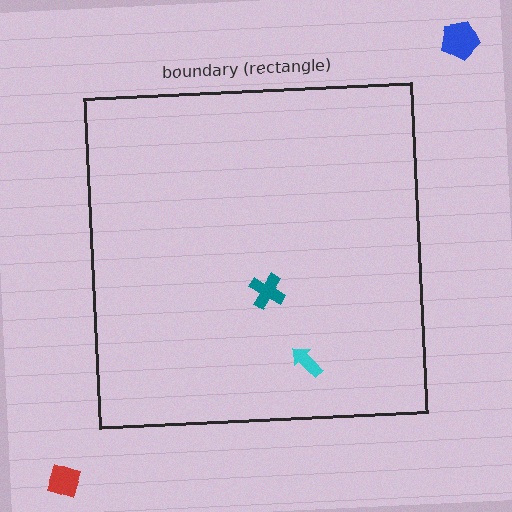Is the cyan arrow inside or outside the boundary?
Inside.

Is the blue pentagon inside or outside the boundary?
Outside.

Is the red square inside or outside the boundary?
Outside.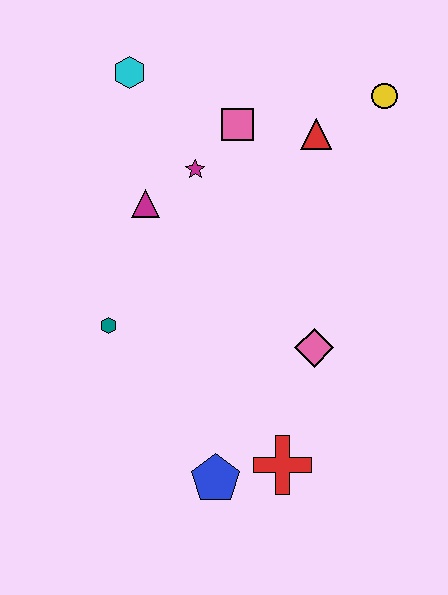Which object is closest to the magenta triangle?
The magenta star is closest to the magenta triangle.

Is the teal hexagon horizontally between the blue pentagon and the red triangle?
No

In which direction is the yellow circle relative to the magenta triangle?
The yellow circle is to the right of the magenta triangle.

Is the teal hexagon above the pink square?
No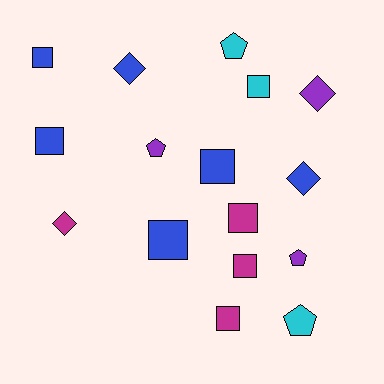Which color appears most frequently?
Blue, with 6 objects.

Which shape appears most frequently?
Square, with 8 objects.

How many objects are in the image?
There are 16 objects.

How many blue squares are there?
There are 4 blue squares.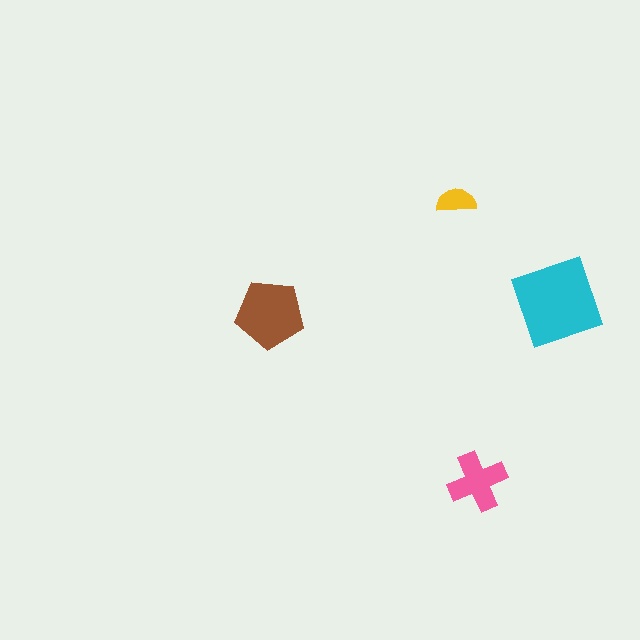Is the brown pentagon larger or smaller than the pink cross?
Larger.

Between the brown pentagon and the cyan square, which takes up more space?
The cyan square.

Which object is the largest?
The cyan square.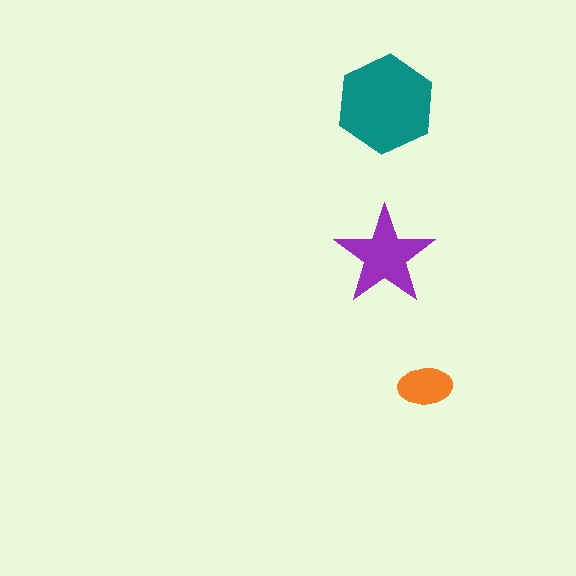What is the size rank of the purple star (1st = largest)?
2nd.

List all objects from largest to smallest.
The teal hexagon, the purple star, the orange ellipse.